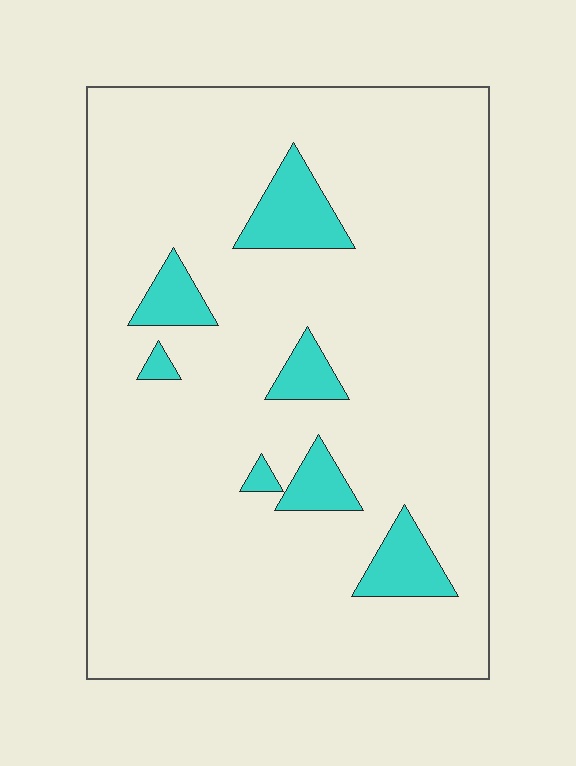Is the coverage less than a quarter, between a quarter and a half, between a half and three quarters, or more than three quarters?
Less than a quarter.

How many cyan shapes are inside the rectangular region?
7.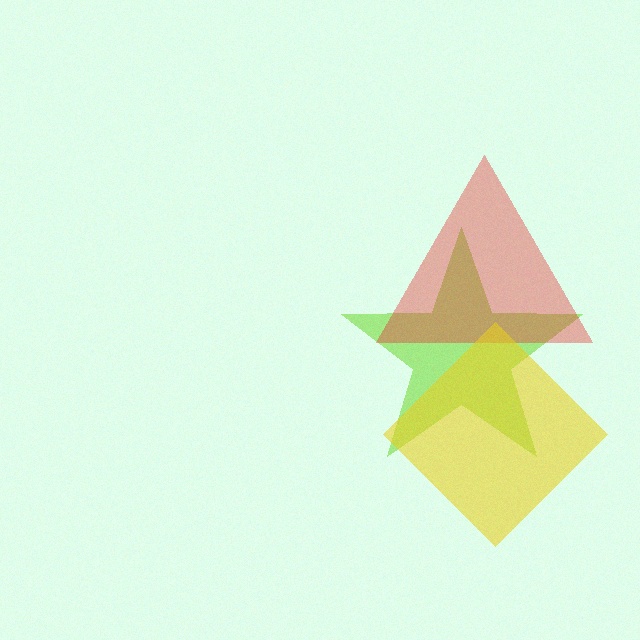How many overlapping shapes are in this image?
There are 3 overlapping shapes in the image.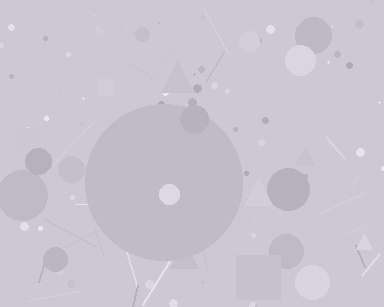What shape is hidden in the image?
A circle is hidden in the image.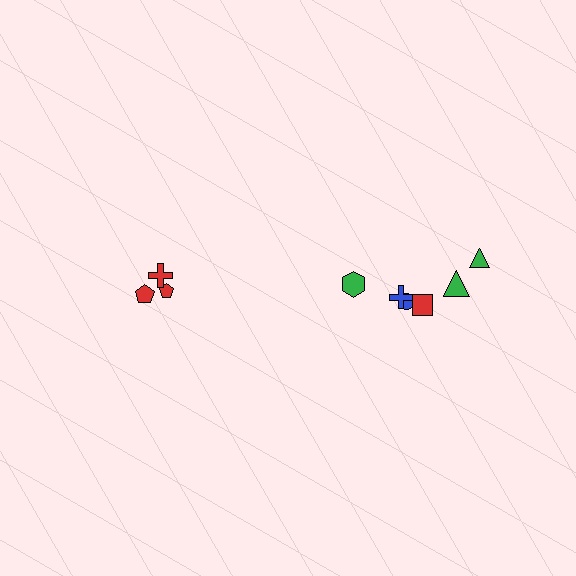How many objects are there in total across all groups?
There are 9 objects.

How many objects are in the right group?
There are 6 objects.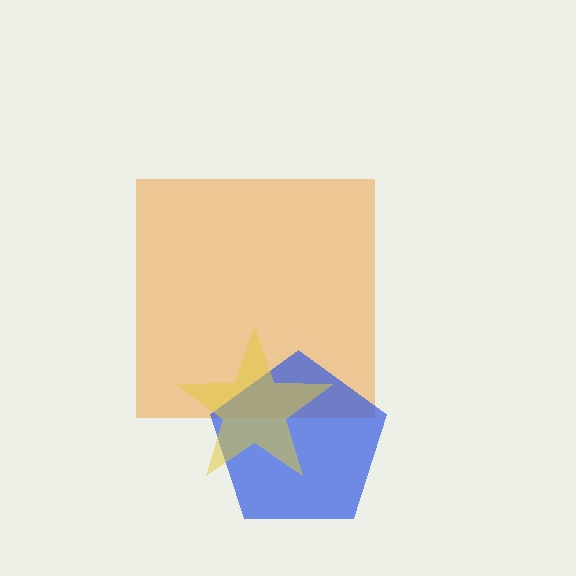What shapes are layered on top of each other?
The layered shapes are: an orange square, a blue pentagon, a yellow star.